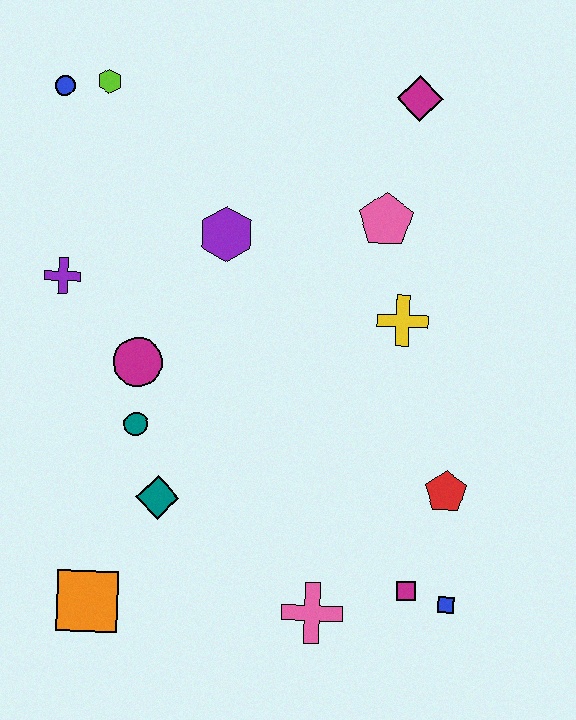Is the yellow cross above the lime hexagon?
No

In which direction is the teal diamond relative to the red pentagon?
The teal diamond is to the left of the red pentagon.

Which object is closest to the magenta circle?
The teal circle is closest to the magenta circle.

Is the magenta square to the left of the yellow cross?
No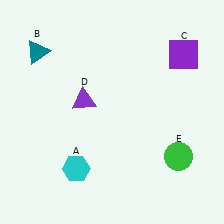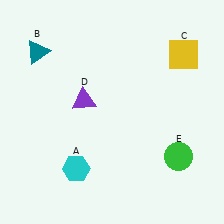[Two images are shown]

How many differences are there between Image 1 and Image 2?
There is 1 difference between the two images.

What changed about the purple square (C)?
In Image 1, C is purple. In Image 2, it changed to yellow.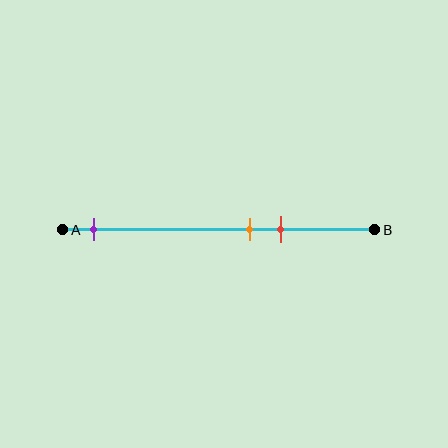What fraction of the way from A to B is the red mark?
The red mark is approximately 70% (0.7) of the way from A to B.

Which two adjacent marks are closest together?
The orange and red marks are the closest adjacent pair.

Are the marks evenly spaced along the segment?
No, the marks are not evenly spaced.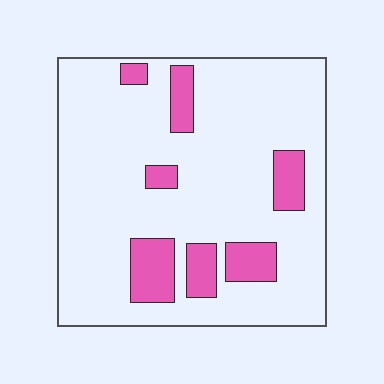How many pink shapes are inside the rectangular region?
7.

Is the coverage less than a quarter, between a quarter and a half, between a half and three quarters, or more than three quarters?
Less than a quarter.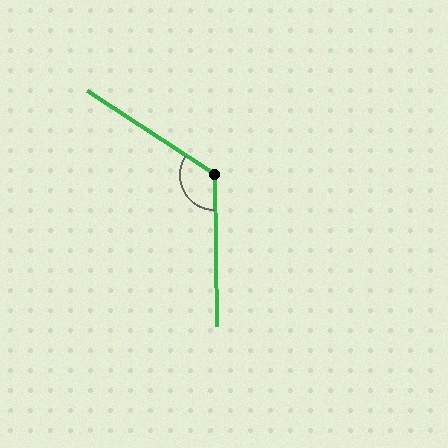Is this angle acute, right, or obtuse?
It is obtuse.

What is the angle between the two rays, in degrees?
Approximately 124 degrees.